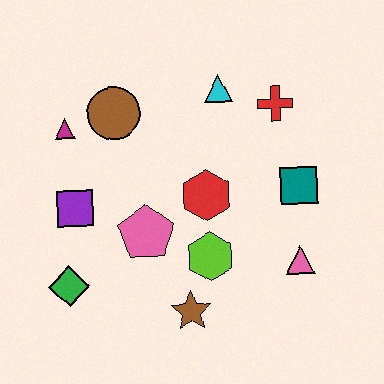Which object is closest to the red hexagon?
The lime hexagon is closest to the red hexagon.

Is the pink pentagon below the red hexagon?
Yes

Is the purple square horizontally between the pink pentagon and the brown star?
No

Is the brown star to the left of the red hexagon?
Yes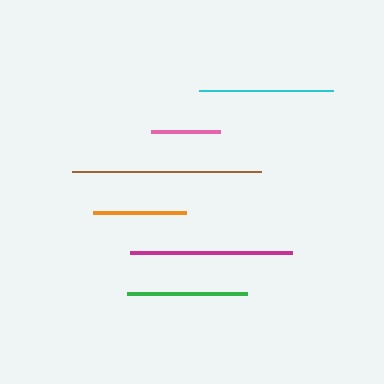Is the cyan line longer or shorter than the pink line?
The cyan line is longer than the pink line.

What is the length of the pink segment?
The pink segment is approximately 69 pixels long.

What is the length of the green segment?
The green segment is approximately 120 pixels long.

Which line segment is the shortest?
The pink line is the shortest at approximately 69 pixels.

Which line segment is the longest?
The brown line is the longest at approximately 189 pixels.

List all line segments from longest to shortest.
From longest to shortest: brown, magenta, cyan, green, orange, pink.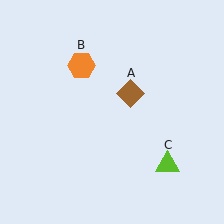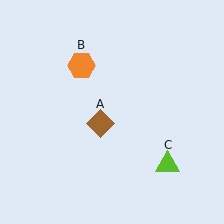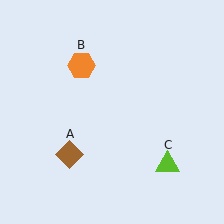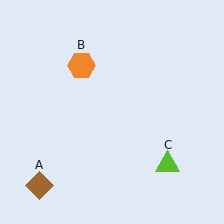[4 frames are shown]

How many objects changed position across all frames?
1 object changed position: brown diamond (object A).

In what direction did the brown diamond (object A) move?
The brown diamond (object A) moved down and to the left.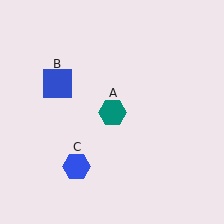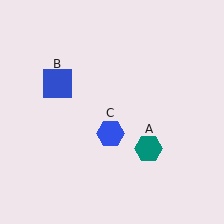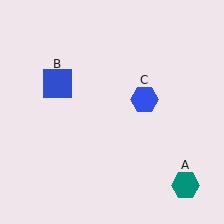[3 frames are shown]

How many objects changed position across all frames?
2 objects changed position: teal hexagon (object A), blue hexagon (object C).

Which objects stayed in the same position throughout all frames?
Blue square (object B) remained stationary.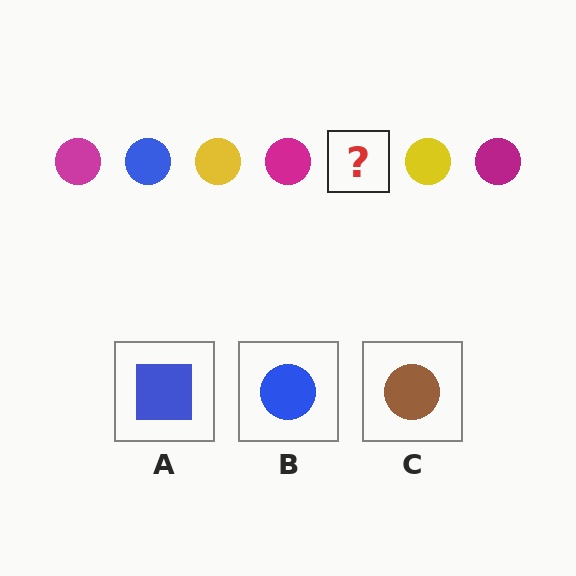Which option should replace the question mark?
Option B.